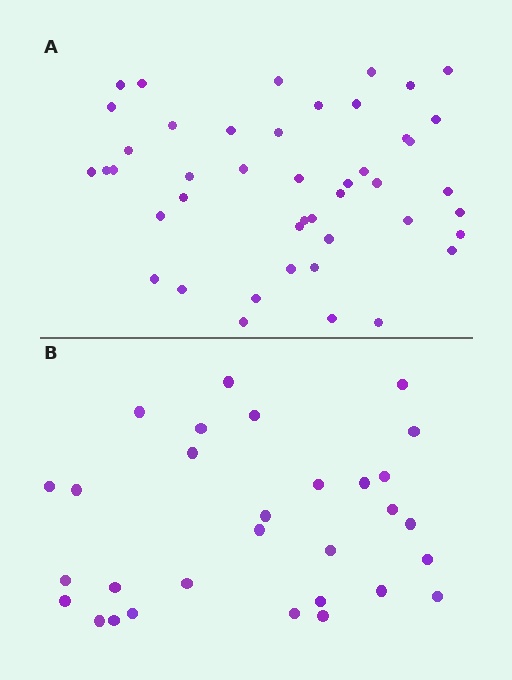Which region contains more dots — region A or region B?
Region A (the top region) has more dots.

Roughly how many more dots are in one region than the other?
Region A has approximately 15 more dots than region B.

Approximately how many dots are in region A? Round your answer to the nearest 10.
About 40 dots. (The exact count is 45, which rounds to 40.)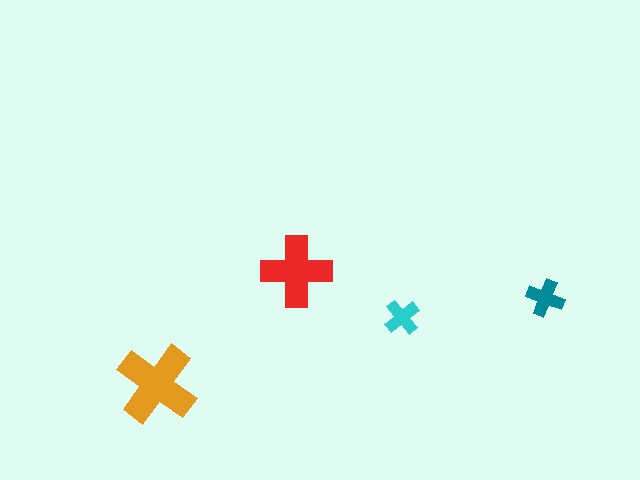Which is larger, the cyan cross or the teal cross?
The teal one.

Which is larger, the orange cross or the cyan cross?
The orange one.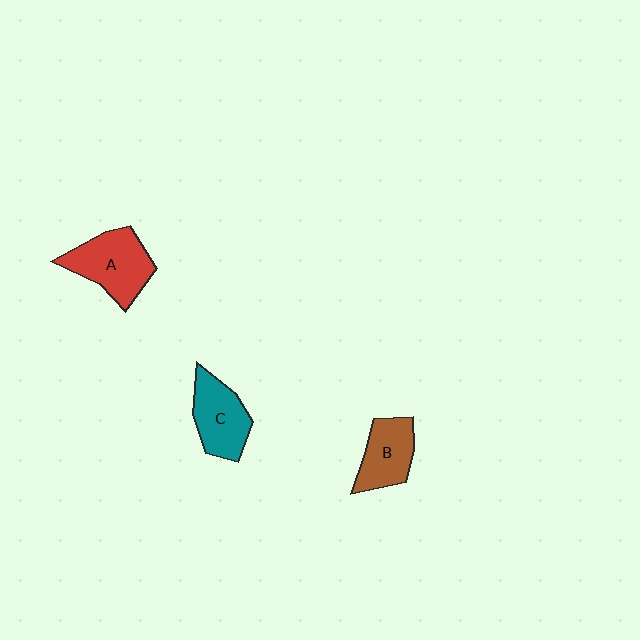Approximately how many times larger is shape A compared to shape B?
Approximately 1.3 times.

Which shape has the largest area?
Shape A (red).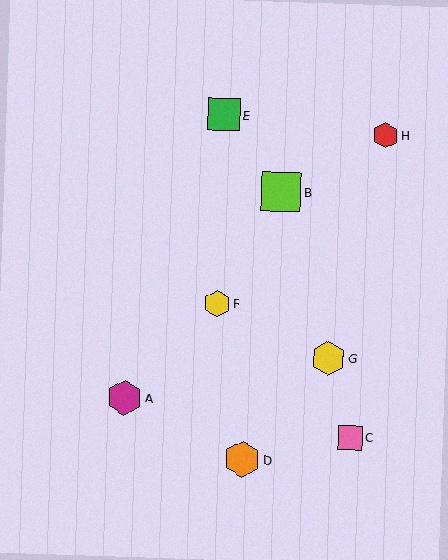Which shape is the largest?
The lime square (labeled B) is the largest.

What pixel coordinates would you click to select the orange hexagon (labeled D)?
Click at (242, 459) to select the orange hexagon D.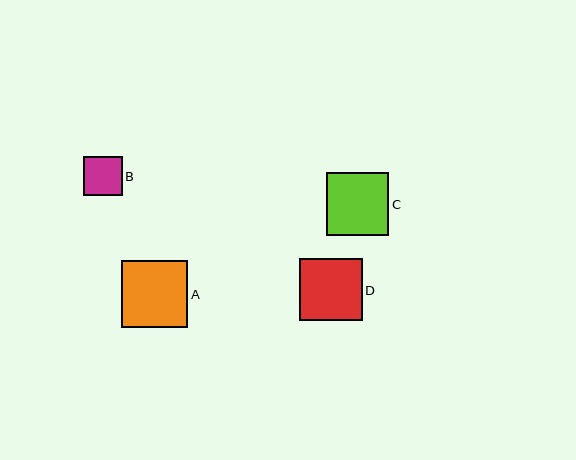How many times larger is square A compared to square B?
Square A is approximately 1.7 times the size of square B.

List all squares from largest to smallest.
From largest to smallest: A, C, D, B.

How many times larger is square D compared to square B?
Square D is approximately 1.6 times the size of square B.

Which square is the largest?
Square A is the largest with a size of approximately 67 pixels.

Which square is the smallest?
Square B is the smallest with a size of approximately 39 pixels.